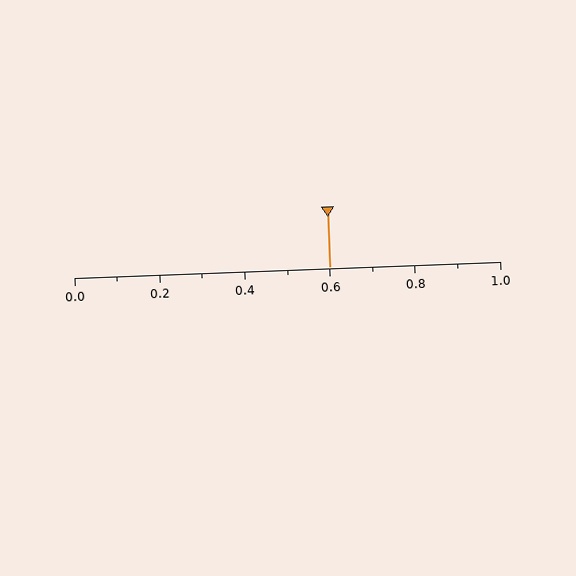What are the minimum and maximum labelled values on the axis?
The axis runs from 0.0 to 1.0.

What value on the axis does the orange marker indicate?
The marker indicates approximately 0.6.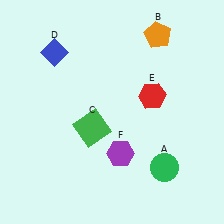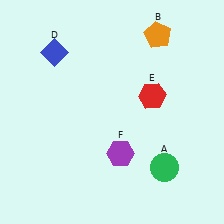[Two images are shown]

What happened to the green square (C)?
The green square (C) was removed in Image 2. It was in the bottom-left area of Image 1.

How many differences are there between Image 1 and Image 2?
There is 1 difference between the two images.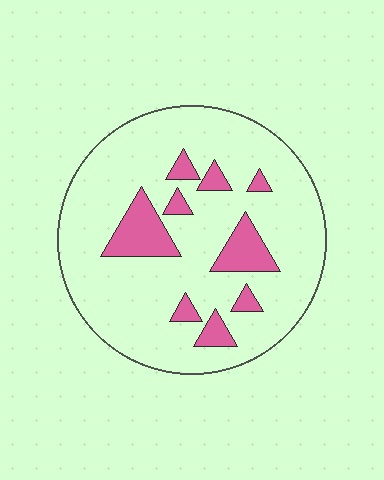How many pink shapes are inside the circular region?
9.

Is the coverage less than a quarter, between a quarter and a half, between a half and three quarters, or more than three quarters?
Less than a quarter.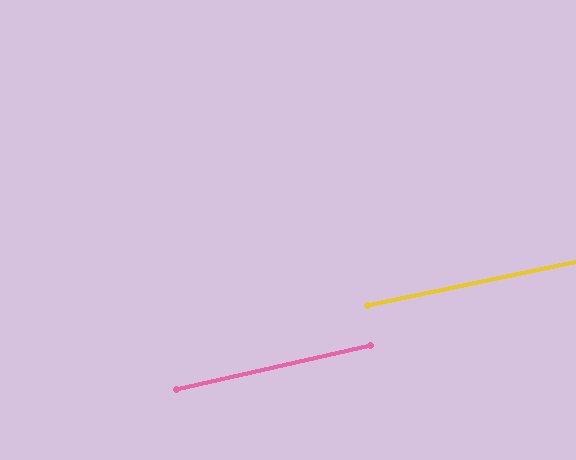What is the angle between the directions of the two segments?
Approximately 1 degree.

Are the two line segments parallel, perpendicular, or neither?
Parallel — their directions differ by only 1.0°.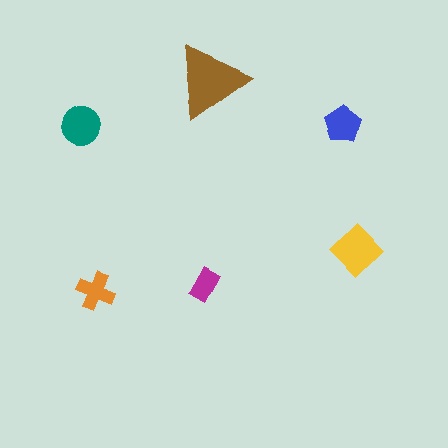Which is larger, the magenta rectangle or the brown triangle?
The brown triangle.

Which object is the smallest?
The magenta rectangle.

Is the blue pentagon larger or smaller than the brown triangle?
Smaller.